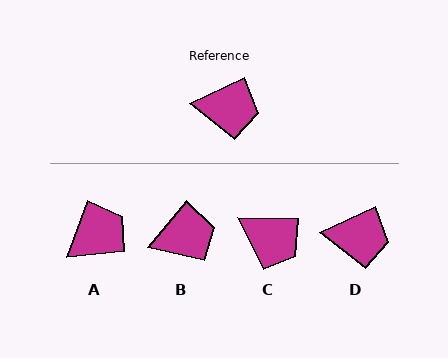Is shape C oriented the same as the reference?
No, it is off by about 25 degrees.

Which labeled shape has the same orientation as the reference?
D.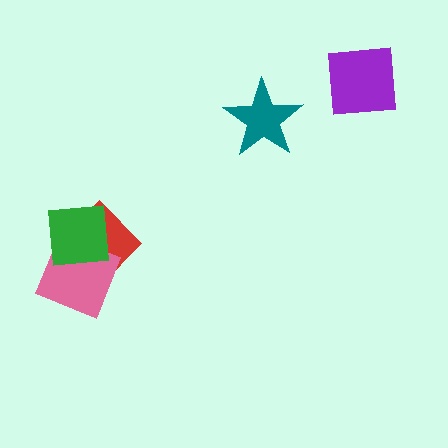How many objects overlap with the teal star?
0 objects overlap with the teal star.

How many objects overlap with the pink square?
2 objects overlap with the pink square.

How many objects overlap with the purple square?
0 objects overlap with the purple square.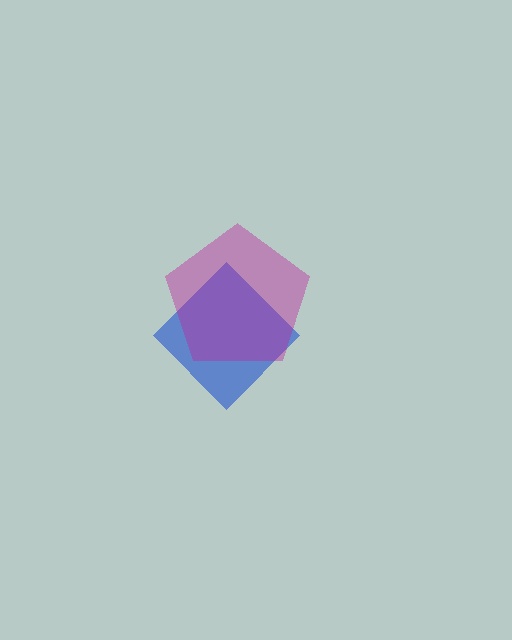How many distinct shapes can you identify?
There are 2 distinct shapes: a blue diamond, a magenta pentagon.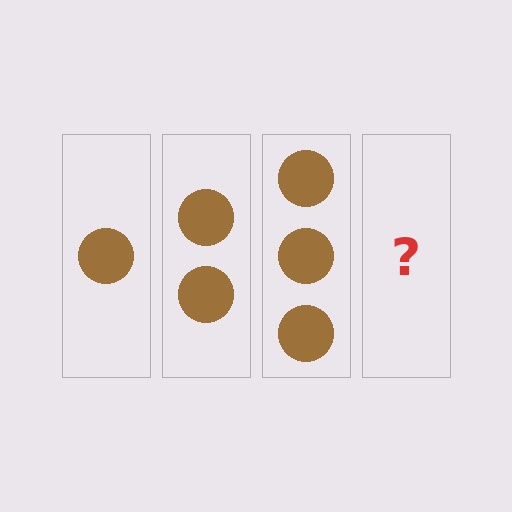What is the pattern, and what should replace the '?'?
The pattern is that each step adds one more circle. The '?' should be 4 circles.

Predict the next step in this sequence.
The next step is 4 circles.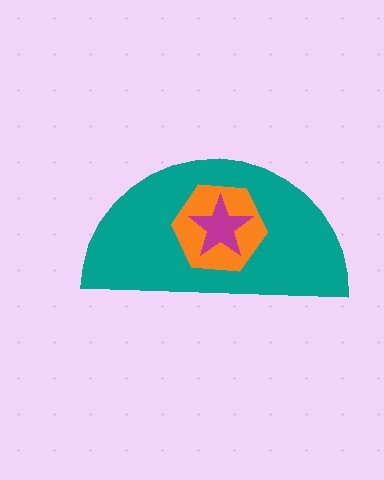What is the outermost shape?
The teal semicircle.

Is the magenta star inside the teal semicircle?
Yes.